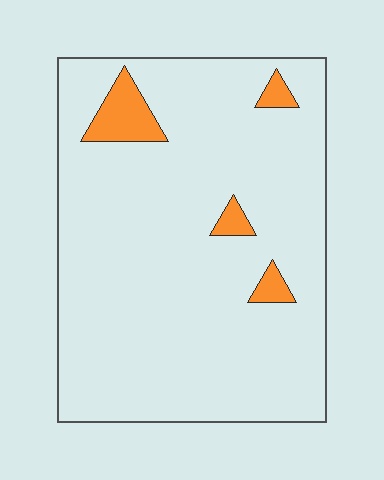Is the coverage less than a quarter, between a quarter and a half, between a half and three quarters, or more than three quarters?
Less than a quarter.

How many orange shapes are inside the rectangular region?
4.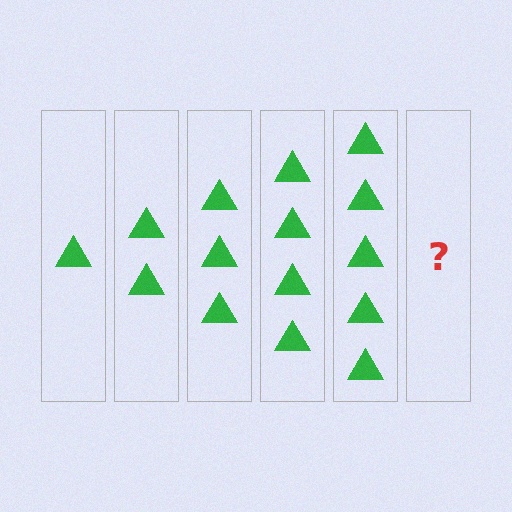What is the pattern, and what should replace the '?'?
The pattern is that each step adds one more triangle. The '?' should be 6 triangles.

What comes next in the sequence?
The next element should be 6 triangles.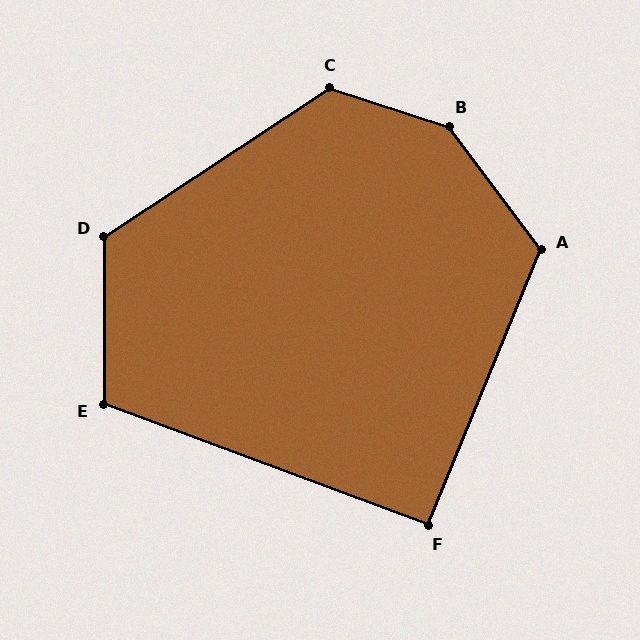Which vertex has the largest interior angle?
B, at approximately 145 degrees.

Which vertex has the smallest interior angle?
F, at approximately 92 degrees.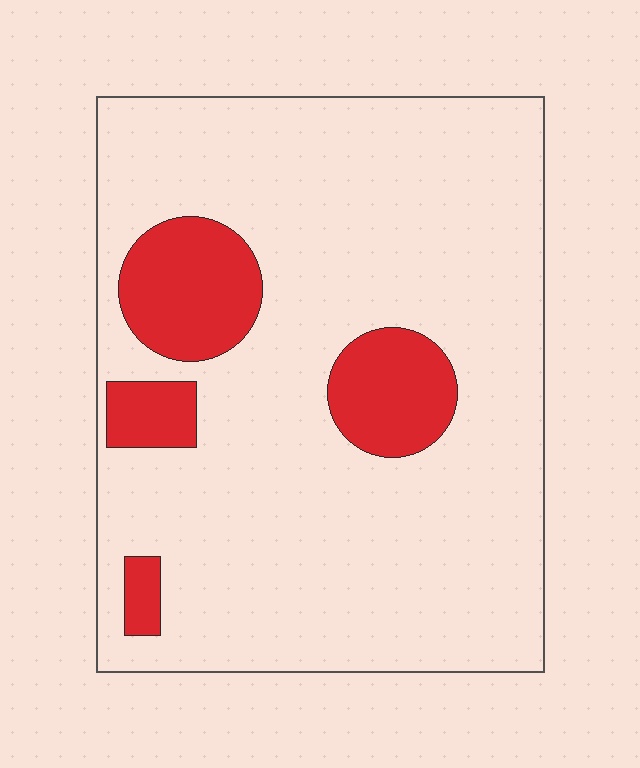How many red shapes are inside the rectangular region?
4.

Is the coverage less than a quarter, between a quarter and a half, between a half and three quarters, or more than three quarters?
Less than a quarter.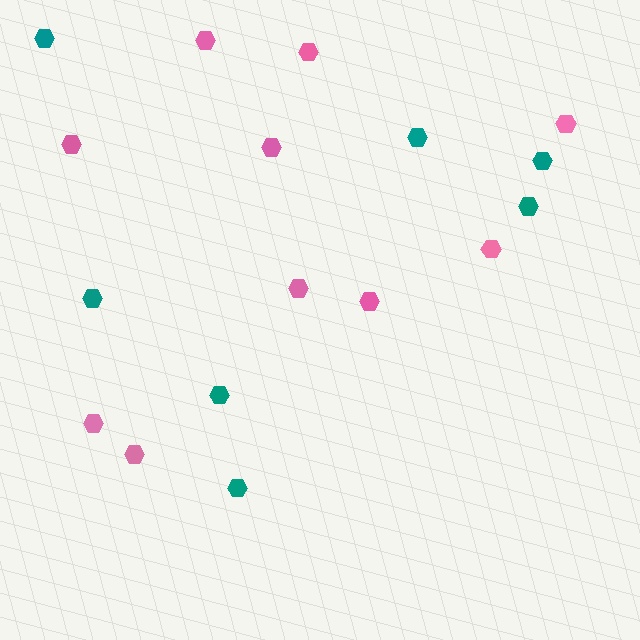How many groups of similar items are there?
There are 2 groups: one group of teal hexagons (7) and one group of pink hexagons (10).